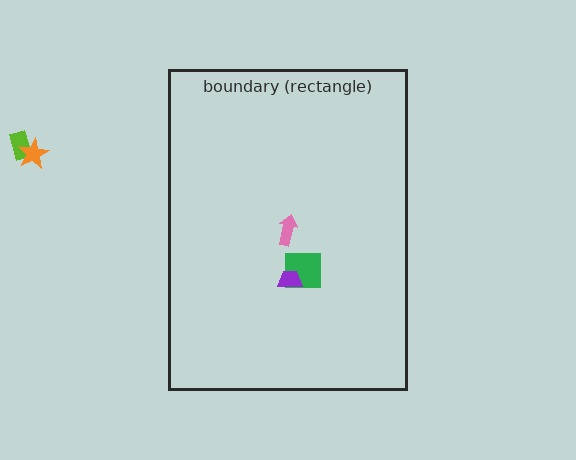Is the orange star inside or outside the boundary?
Outside.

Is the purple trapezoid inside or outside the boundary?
Inside.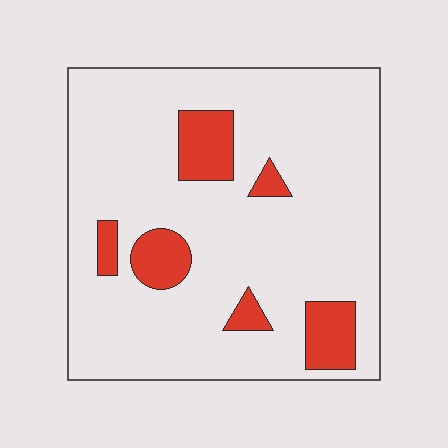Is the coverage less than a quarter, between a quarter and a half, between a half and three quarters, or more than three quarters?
Less than a quarter.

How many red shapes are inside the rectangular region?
6.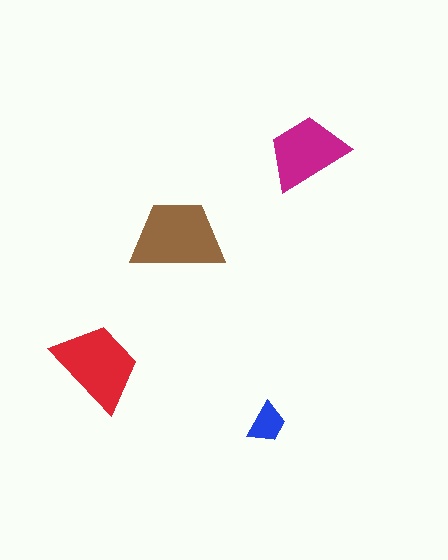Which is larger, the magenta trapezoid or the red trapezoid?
The red one.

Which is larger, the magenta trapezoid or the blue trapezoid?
The magenta one.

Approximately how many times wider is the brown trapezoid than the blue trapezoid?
About 2 times wider.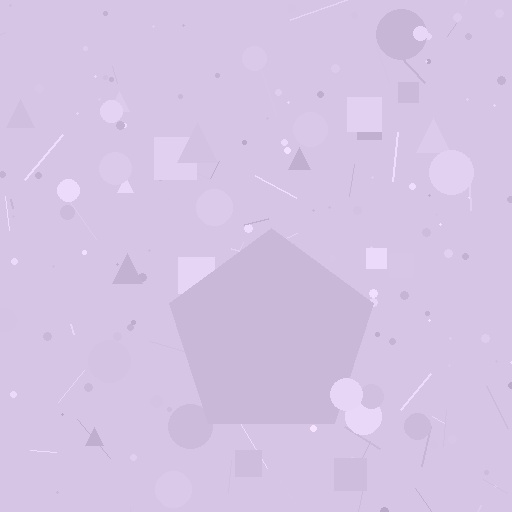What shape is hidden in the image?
A pentagon is hidden in the image.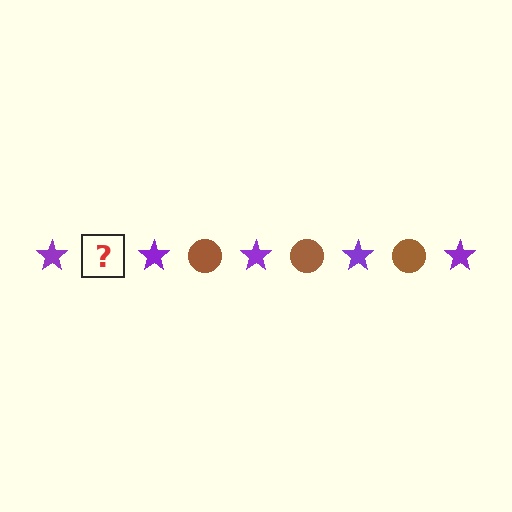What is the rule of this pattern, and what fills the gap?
The rule is that the pattern alternates between purple star and brown circle. The gap should be filled with a brown circle.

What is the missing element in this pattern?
The missing element is a brown circle.